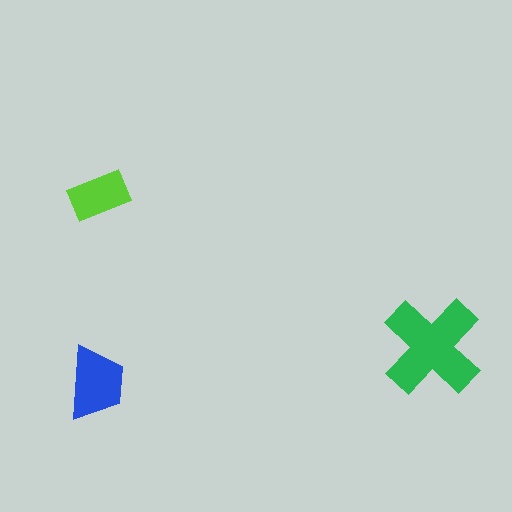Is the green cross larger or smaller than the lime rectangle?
Larger.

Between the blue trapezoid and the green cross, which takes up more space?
The green cross.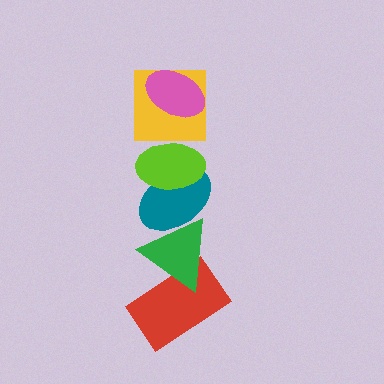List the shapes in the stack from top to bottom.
From top to bottom: the pink ellipse, the yellow square, the lime ellipse, the teal ellipse, the green triangle, the red rectangle.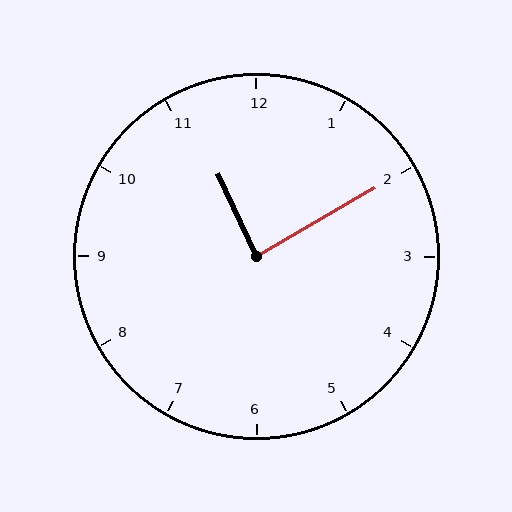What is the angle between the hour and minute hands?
Approximately 85 degrees.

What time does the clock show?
11:10.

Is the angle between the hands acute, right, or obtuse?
It is right.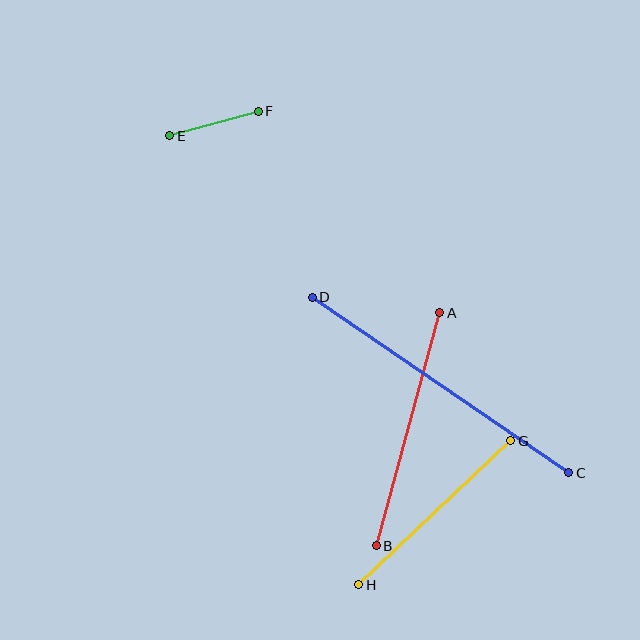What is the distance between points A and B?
The distance is approximately 241 pixels.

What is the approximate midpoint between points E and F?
The midpoint is at approximately (214, 123) pixels.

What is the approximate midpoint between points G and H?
The midpoint is at approximately (435, 513) pixels.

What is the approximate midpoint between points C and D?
The midpoint is at approximately (441, 385) pixels.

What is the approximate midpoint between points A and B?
The midpoint is at approximately (408, 429) pixels.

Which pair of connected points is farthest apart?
Points C and D are farthest apart.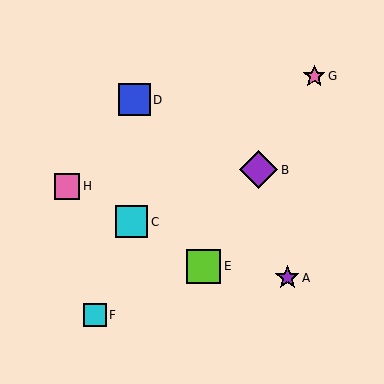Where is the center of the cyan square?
The center of the cyan square is at (132, 222).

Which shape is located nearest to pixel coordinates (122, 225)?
The cyan square (labeled C) at (132, 222) is nearest to that location.